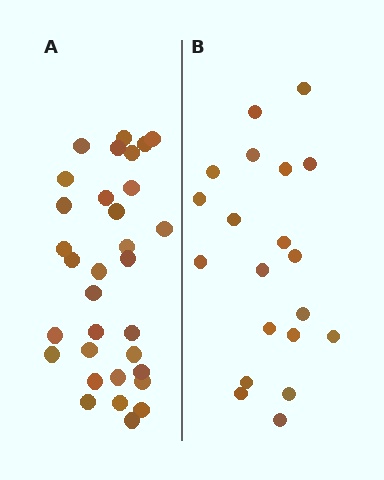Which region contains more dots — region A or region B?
Region A (the left region) has more dots.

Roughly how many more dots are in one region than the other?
Region A has roughly 12 or so more dots than region B.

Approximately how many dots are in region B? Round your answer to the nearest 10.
About 20 dots.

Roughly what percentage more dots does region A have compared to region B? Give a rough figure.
About 60% more.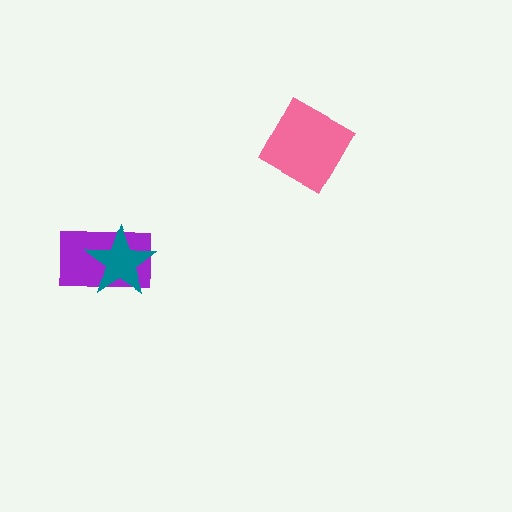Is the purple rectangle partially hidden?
Yes, it is partially covered by another shape.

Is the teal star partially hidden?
No, no other shape covers it.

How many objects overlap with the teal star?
1 object overlaps with the teal star.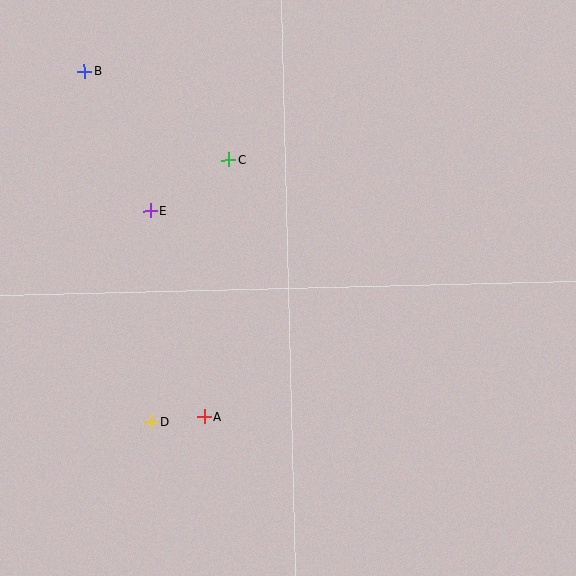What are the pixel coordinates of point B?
Point B is at (84, 71).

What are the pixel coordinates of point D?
Point D is at (151, 422).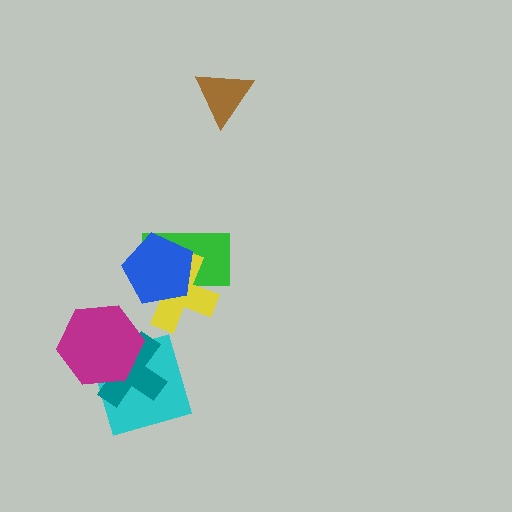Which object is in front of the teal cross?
The magenta hexagon is in front of the teal cross.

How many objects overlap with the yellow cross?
2 objects overlap with the yellow cross.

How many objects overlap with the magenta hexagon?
2 objects overlap with the magenta hexagon.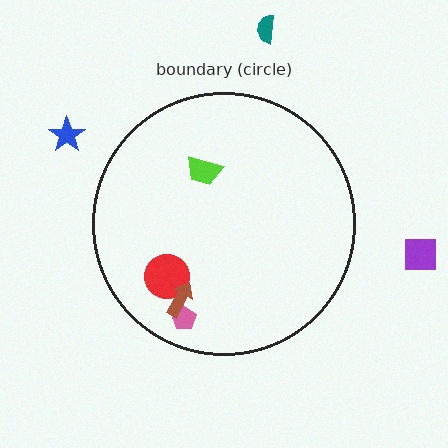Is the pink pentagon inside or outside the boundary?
Inside.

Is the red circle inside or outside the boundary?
Inside.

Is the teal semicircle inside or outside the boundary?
Outside.